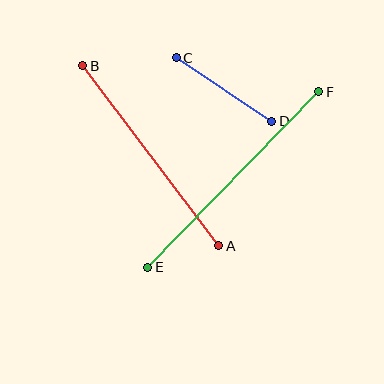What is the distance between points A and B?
The distance is approximately 225 pixels.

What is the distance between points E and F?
The distance is approximately 245 pixels.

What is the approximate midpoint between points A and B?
The midpoint is at approximately (151, 156) pixels.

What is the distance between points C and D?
The distance is approximately 114 pixels.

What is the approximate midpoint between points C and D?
The midpoint is at approximately (224, 90) pixels.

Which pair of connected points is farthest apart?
Points E and F are farthest apart.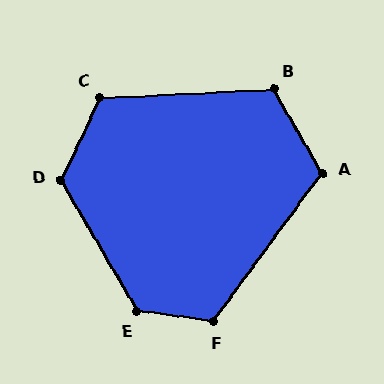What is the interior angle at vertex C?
Approximately 118 degrees (obtuse).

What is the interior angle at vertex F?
Approximately 118 degrees (obtuse).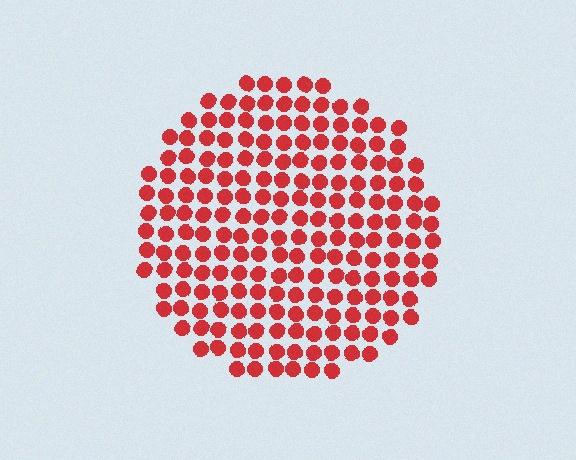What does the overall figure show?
The overall figure shows a circle.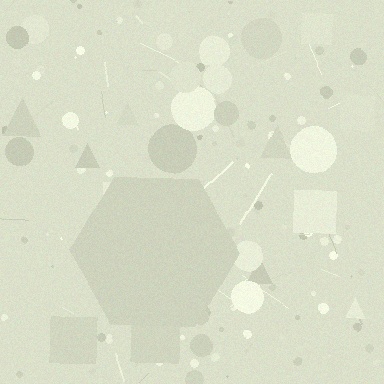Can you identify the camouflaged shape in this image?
The camouflaged shape is a hexagon.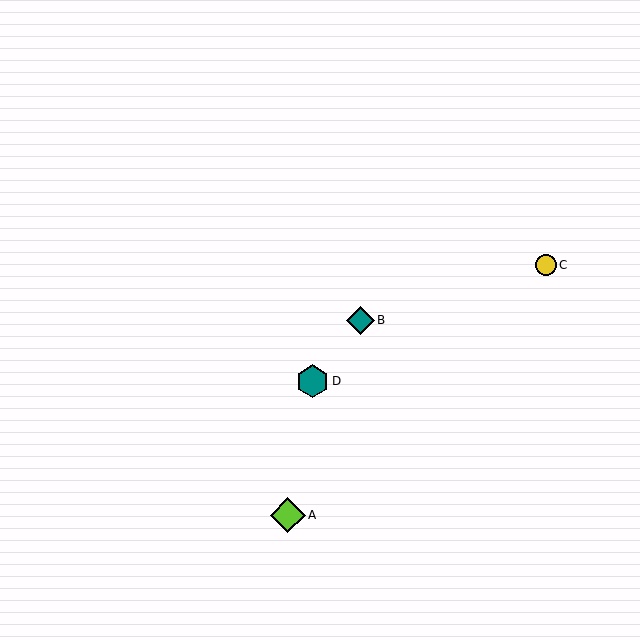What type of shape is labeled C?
Shape C is a yellow circle.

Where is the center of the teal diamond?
The center of the teal diamond is at (360, 320).